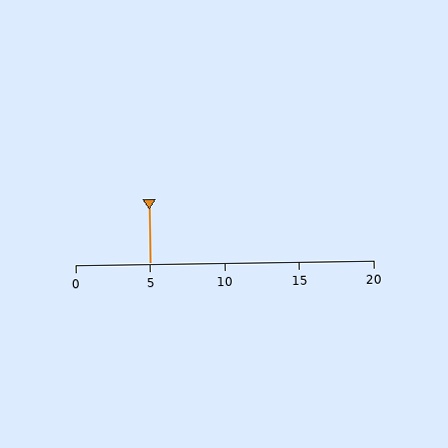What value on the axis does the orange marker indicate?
The marker indicates approximately 5.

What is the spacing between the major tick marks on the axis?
The major ticks are spaced 5 apart.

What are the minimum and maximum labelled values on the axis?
The axis runs from 0 to 20.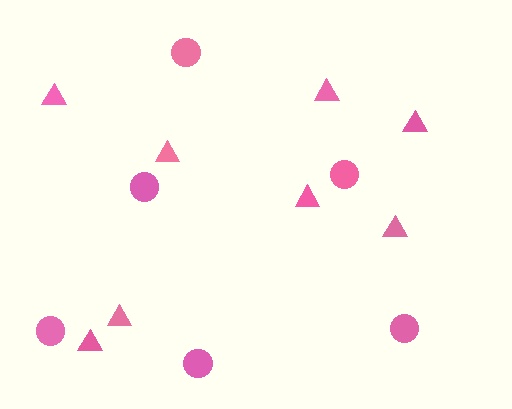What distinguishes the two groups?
There are 2 groups: one group of circles (6) and one group of triangles (8).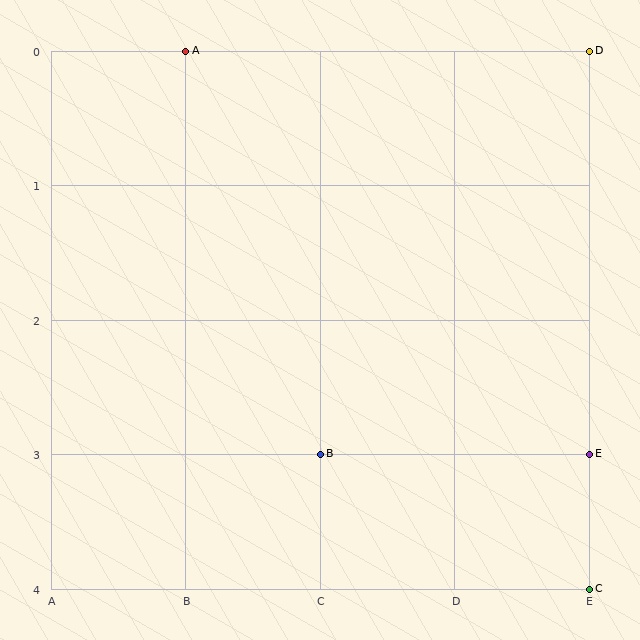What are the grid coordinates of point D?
Point D is at grid coordinates (E, 0).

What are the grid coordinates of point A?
Point A is at grid coordinates (B, 0).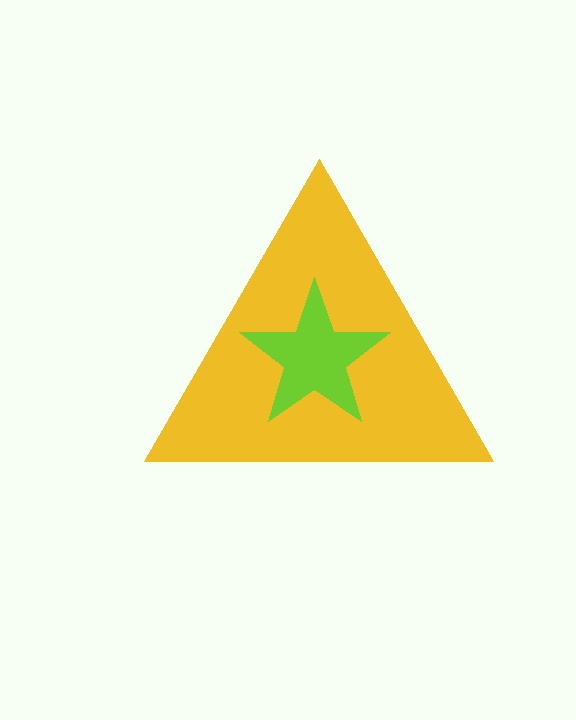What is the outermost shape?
The yellow triangle.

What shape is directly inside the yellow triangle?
The lime star.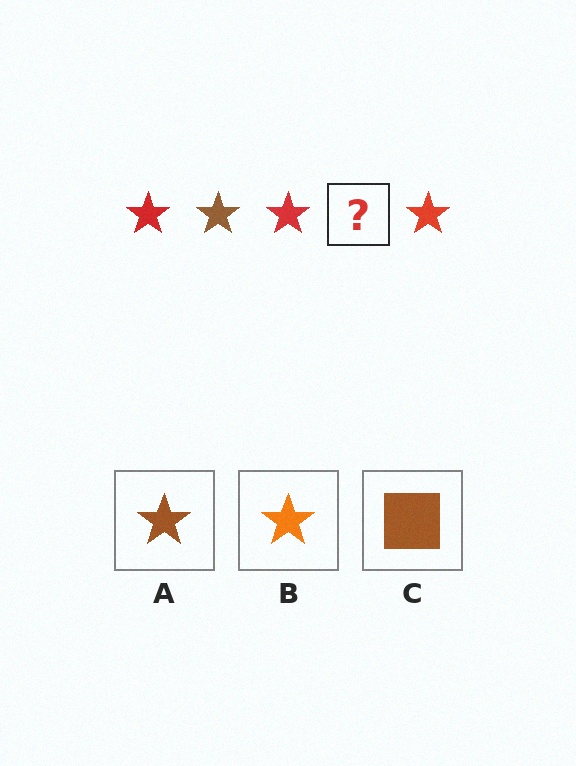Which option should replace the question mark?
Option A.